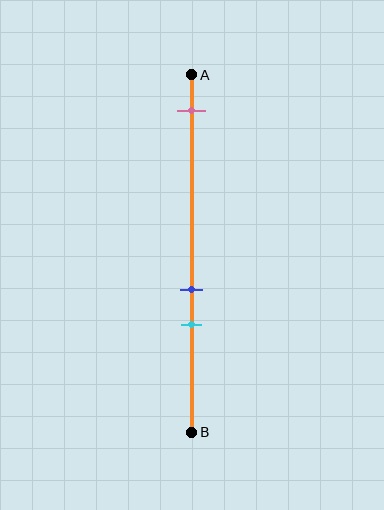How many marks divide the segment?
There are 3 marks dividing the segment.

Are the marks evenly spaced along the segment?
No, the marks are not evenly spaced.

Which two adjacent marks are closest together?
The blue and cyan marks are the closest adjacent pair.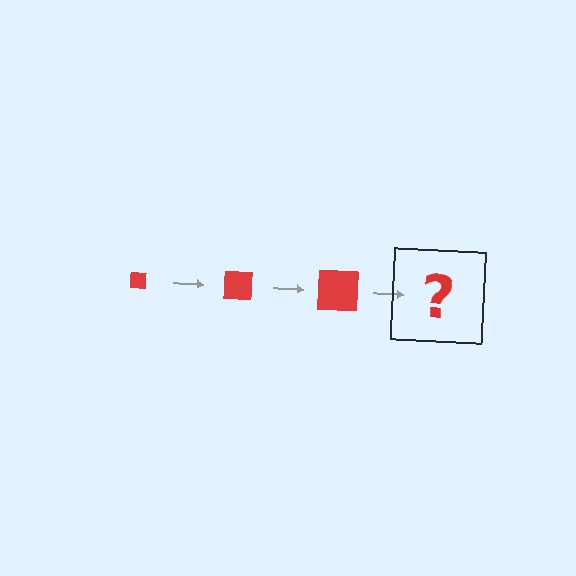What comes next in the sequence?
The next element should be a red square, larger than the previous one.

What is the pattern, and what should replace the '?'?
The pattern is that the square gets progressively larger each step. The '?' should be a red square, larger than the previous one.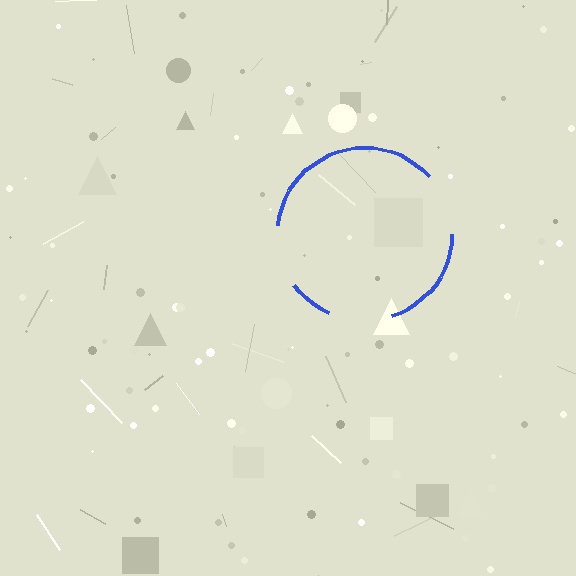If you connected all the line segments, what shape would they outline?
They would outline a circle.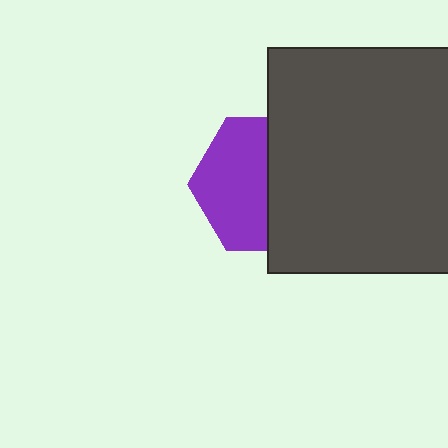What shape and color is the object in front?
The object in front is a dark gray rectangle.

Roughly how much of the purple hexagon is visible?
About half of it is visible (roughly 52%).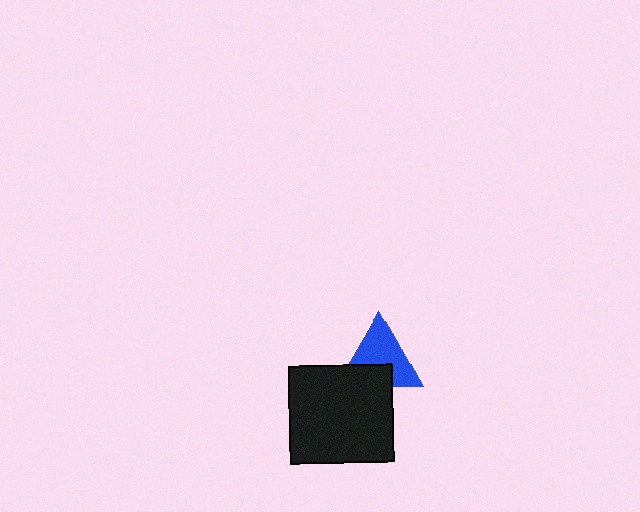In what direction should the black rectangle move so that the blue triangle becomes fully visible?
The black rectangle should move down. That is the shortest direction to clear the overlap and leave the blue triangle fully visible.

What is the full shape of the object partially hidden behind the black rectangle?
The partially hidden object is a blue triangle.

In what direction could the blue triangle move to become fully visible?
The blue triangle could move up. That would shift it out from behind the black rectangle entirely.